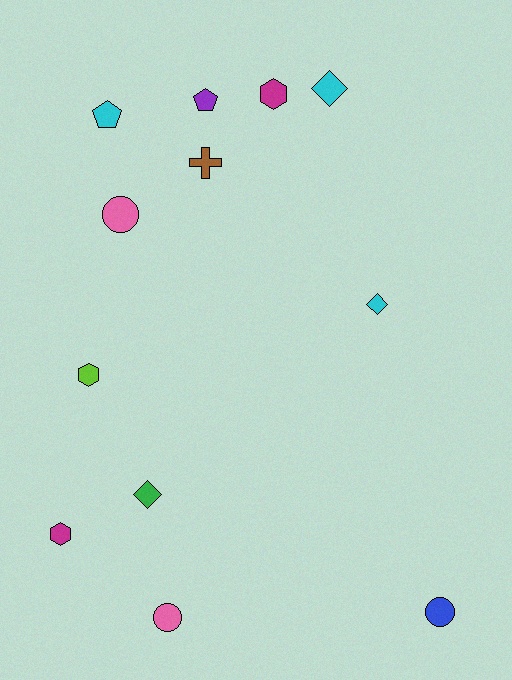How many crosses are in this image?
There is 1 cross.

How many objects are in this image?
There are 12 objects.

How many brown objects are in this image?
There is 1 brown object.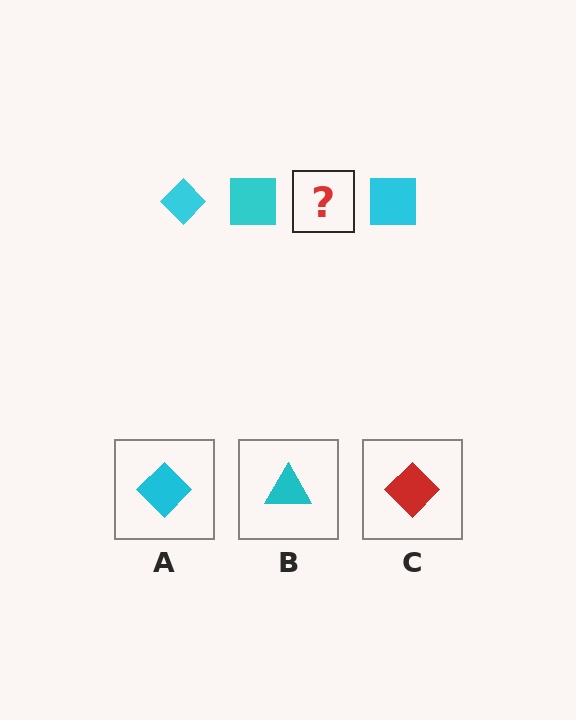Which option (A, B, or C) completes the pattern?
A.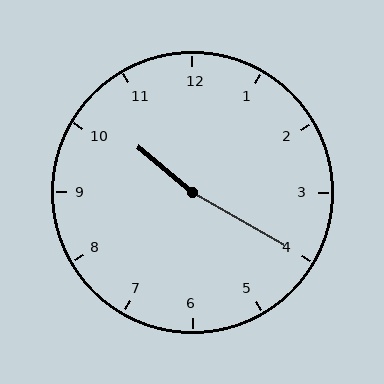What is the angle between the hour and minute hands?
Approximately 170 degrees.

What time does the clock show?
10:20.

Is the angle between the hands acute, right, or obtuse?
It is obtuse.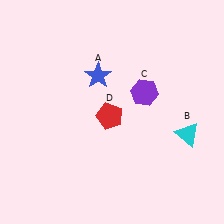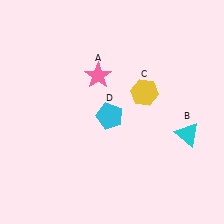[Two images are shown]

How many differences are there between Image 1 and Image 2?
There are 3 differences between the two images.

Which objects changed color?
A changed from blue to pink. C changed from purple to yellow. D changed from red to cyan.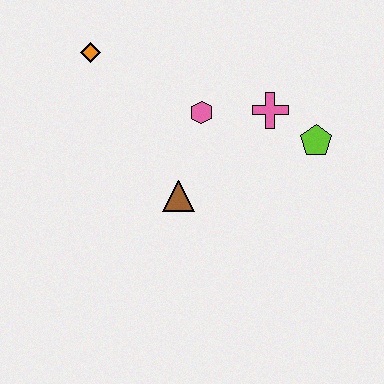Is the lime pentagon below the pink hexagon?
Yes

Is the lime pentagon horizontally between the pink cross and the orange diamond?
No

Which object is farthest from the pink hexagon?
The orange diamond is farthest from the pink hexagon.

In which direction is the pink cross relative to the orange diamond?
The pink cross is to the right of the orange diamond.